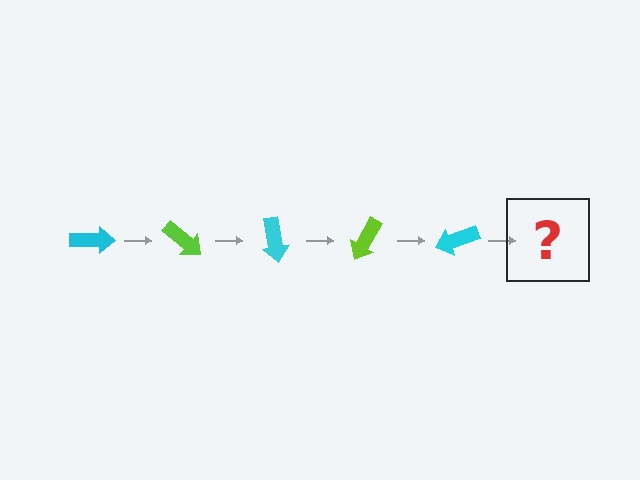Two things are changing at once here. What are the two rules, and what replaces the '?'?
The two rules are that it rotates 40 degrees each step and the color cycles through cyan and lime. The '?' should be a lime arrow, rotated 200 degrees from the start.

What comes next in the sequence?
The next element should be a lime arrow, rotated 200 degrees from the start.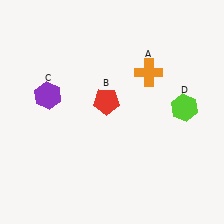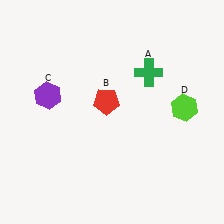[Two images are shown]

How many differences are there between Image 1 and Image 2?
There is 1 difference between the two images.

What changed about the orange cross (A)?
In Image 1, A is orange. In Image 2, it changed to green.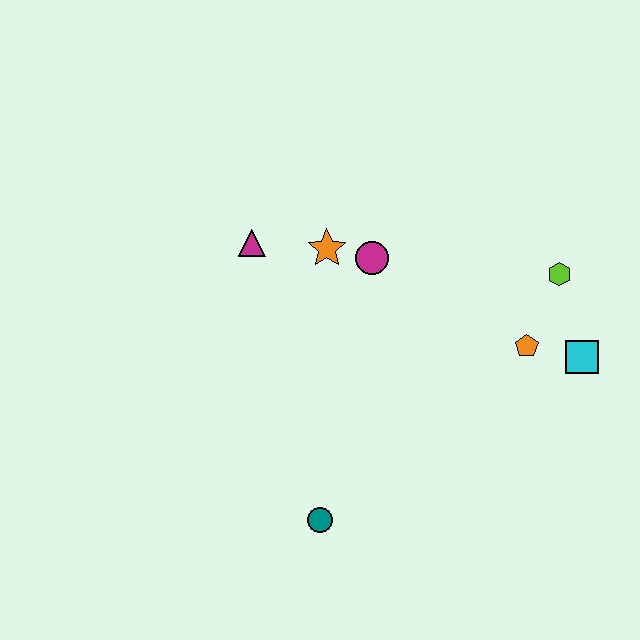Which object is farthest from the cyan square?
The magenta triangle is farthest from the cyan square.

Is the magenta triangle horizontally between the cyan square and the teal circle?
No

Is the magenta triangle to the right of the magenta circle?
No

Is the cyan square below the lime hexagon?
Yes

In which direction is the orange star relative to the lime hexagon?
The orange star is to the left of the lime hexagon.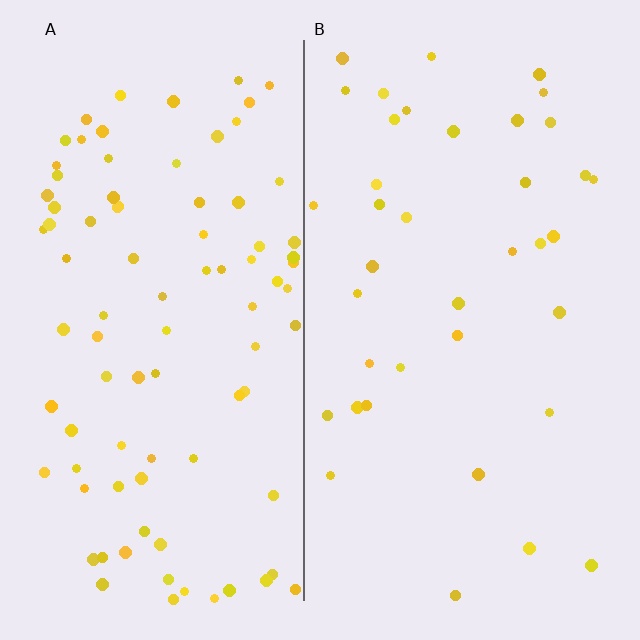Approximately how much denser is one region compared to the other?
Approximately 2.3× — region A over region B.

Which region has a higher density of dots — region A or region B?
A (the left).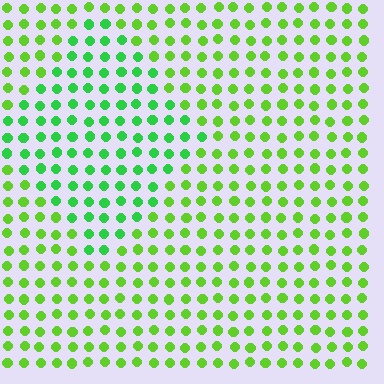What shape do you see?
I see a diamond.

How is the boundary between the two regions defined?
The boundary is defined purely by a slight shift in hue (about 29 degrees). Spacing, size, and orientation are identical on both sides.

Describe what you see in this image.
The image is filled with small lime elements in a uniform arrangement. A diamond-shaped region is visible where the elements are tinted to a slightly different hue, forming a subtle color boundary.